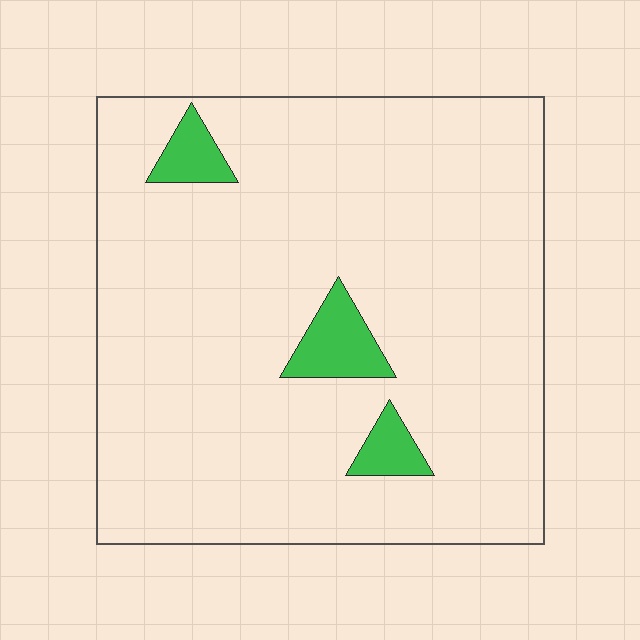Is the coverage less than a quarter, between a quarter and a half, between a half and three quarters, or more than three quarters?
Less than a quarter.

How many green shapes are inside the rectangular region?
3.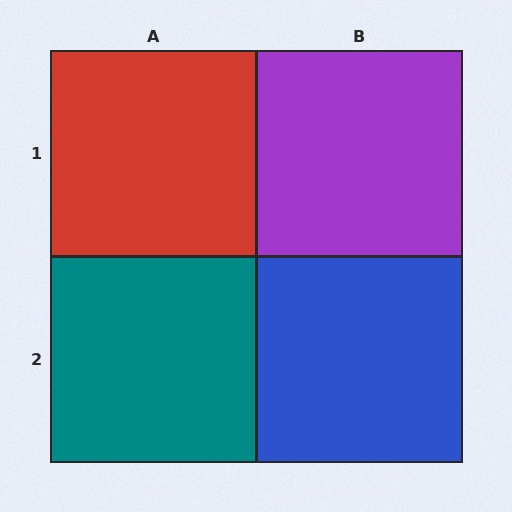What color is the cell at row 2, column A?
Teal.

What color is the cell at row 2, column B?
Blue.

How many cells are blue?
1 cell is blue.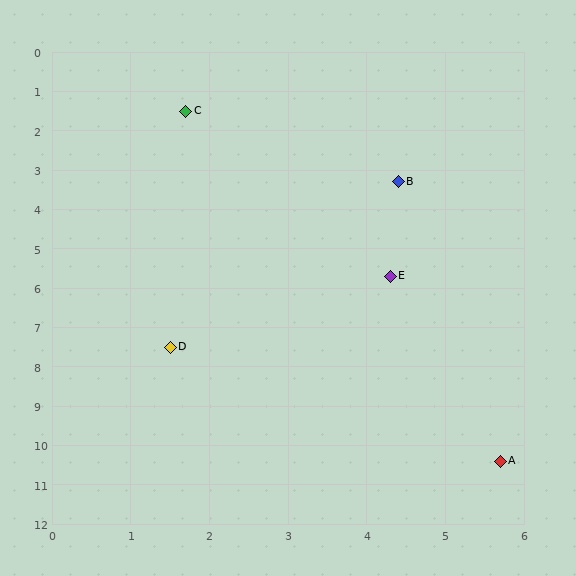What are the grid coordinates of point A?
Point A is at approximately (5.7, 10.4).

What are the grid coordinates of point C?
Point C is at approximately (1.7, 1.5).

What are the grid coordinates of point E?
Point E is at approximately (4.3, 5.7).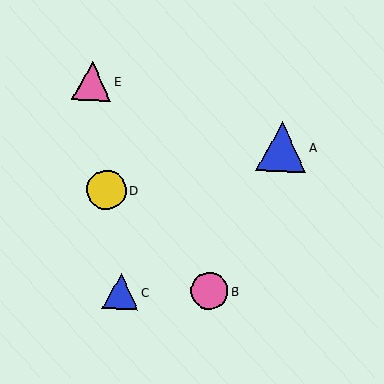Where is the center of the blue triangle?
The center of the blue triangle is at (282, 146).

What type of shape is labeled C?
Shape C is a blue triangle.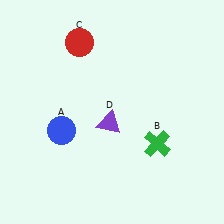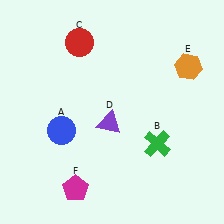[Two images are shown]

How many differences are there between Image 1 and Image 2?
There are 2 differences between the two images.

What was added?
An orange hexagon (E), a magenta pentagon (F) were added in Image 2.